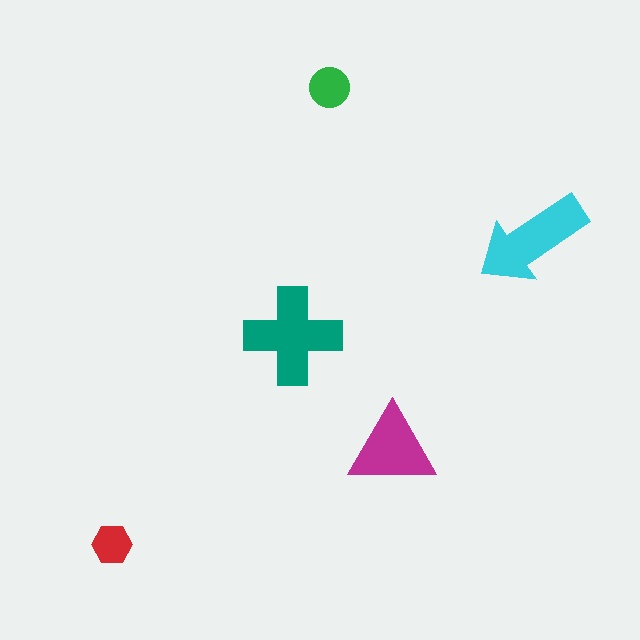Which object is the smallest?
The red hexagon.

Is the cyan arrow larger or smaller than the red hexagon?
Larger.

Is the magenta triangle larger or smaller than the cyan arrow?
Smaller.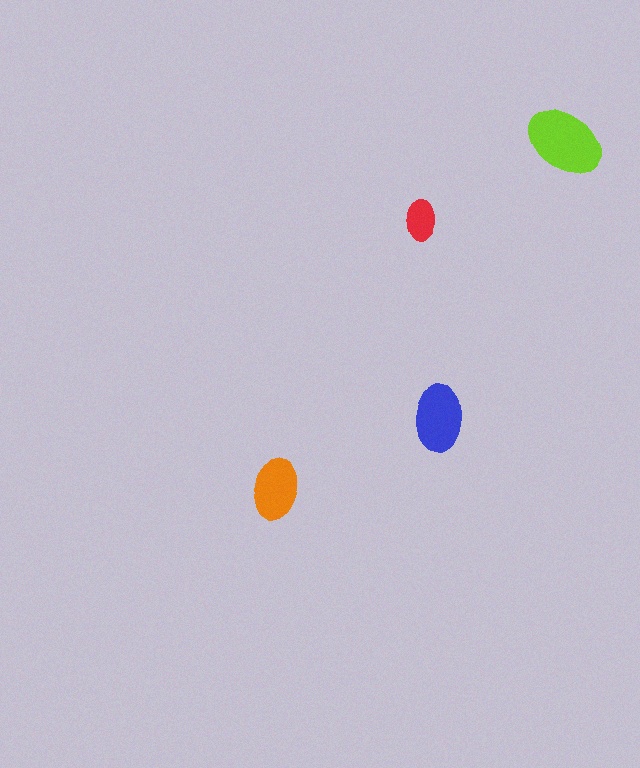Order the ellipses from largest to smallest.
the lime one, the blue one, the orange one, the red one.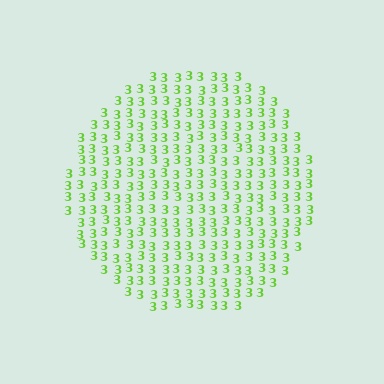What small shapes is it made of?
It is made of small digit 3's.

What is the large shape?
The large shape is a circle.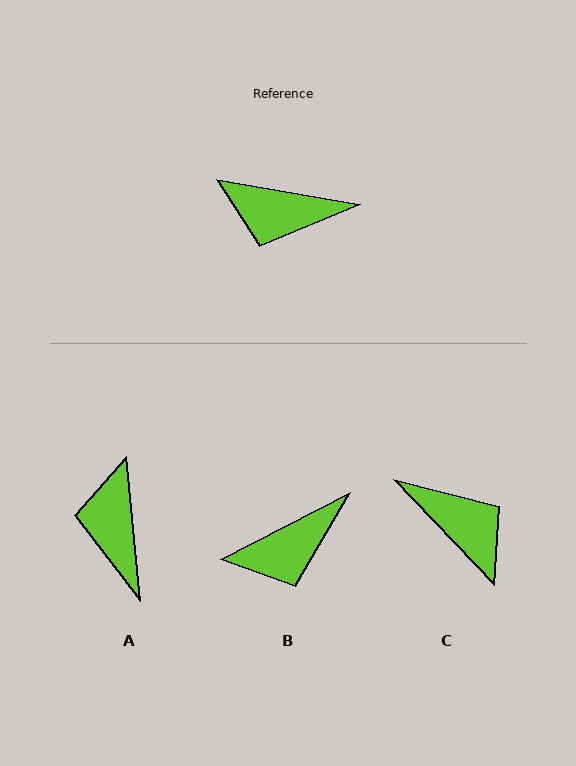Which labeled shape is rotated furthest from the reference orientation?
C, about 144 degrees away.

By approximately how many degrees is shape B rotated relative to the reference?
Approximately 37 degrees counter-clockwise.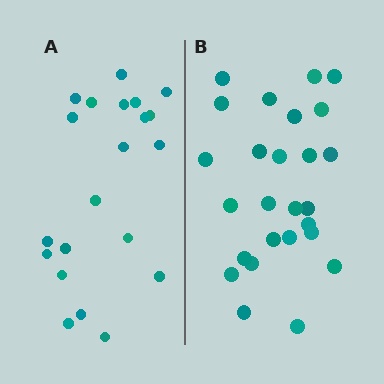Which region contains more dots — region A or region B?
Region B (the right region) has more dots.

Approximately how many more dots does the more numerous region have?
Region B has about 5 more dots than region A.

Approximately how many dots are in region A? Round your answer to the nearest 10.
About 20 dots. (The exact count is 21, which rounds to 20.)